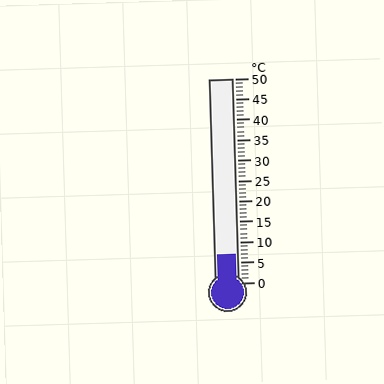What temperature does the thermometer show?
The thermometer shows approximately 7°C.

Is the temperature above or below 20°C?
The temperature is below 20°C.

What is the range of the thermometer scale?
The thermometer scale ranges from 0°C to 50°C.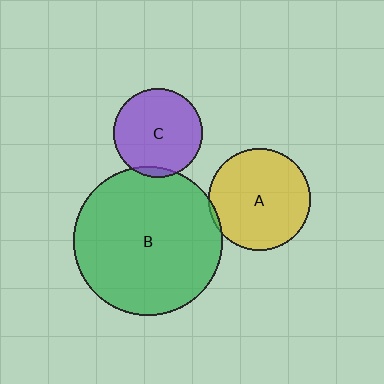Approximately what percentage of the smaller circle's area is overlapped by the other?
Approximately 5%.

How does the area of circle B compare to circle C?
Approximately 2.8 times.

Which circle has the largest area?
Circle B (green).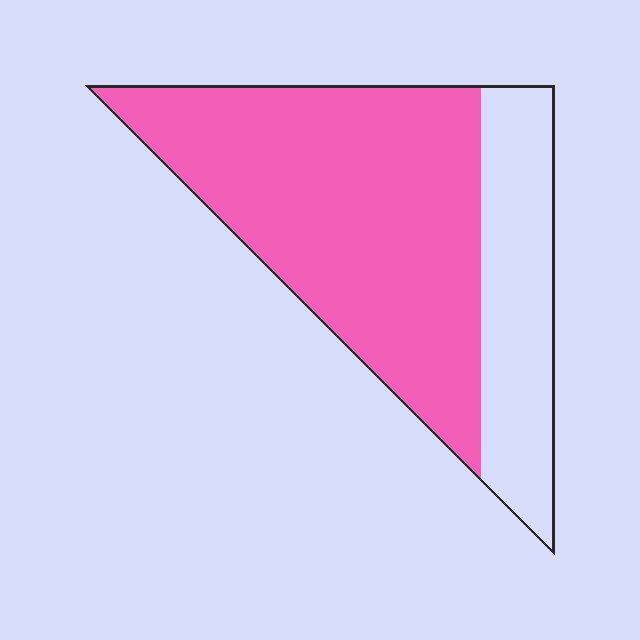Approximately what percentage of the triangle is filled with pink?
Approximately 70%.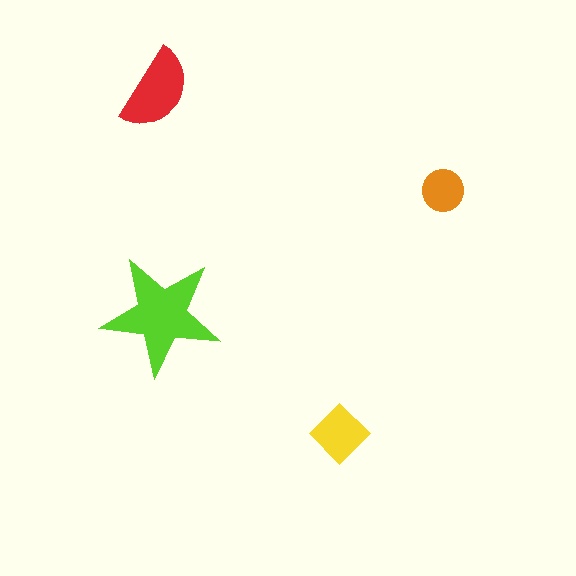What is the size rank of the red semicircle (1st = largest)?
2nd.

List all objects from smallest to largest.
The orange circle, the yellow diamond, the red semicircle, the lime star.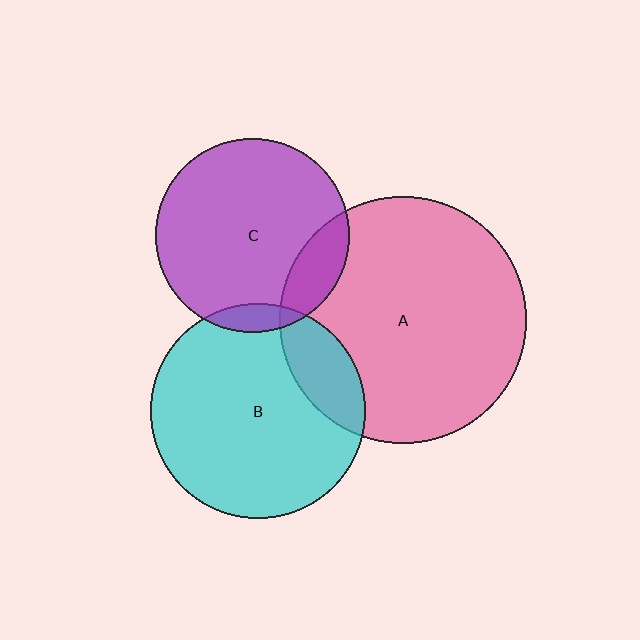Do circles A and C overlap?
Yes.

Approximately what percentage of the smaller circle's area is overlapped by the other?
Approximately 15%.